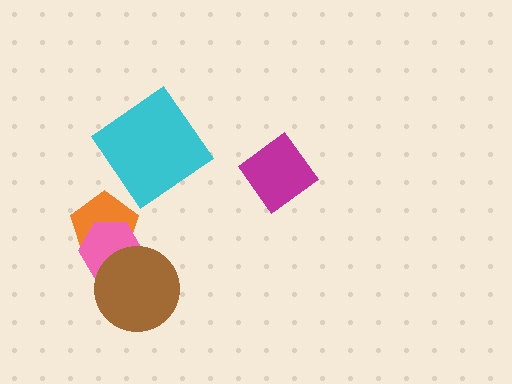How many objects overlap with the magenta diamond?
0 objects overlap with the magenta diamond.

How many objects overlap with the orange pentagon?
2 objects overlap with the orange pentagon.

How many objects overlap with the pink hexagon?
2 objects overlap with the pink hexagon.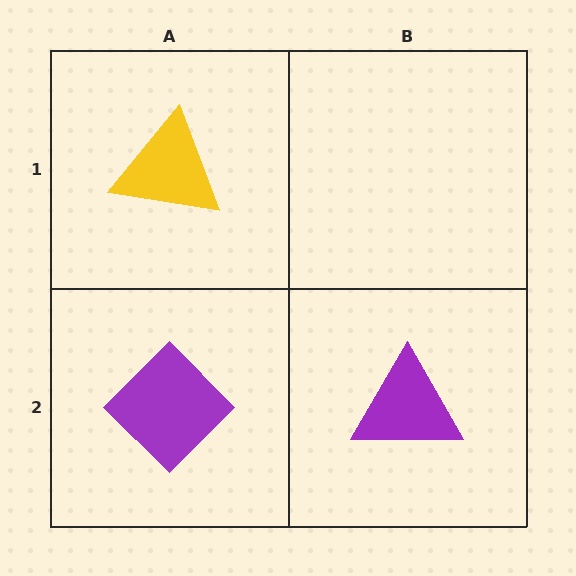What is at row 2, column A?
A purple diamond.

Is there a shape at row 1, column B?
No, that cell is empty.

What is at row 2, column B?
A purple triangle.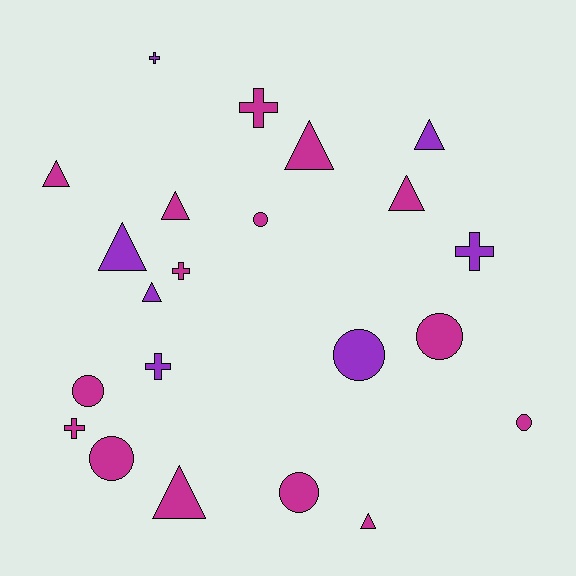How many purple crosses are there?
There are 3 purple crosses.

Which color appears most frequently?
Magenta, with 15 objects.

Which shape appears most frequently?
Triangle, with 9 objects.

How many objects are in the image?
There are 22 objects.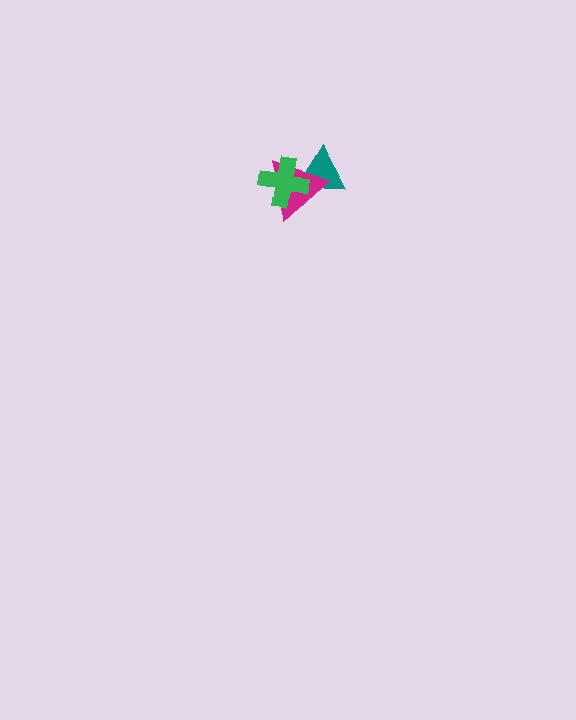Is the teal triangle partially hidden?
Yes, it is partially covered by another shape.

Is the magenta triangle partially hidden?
Yes, it is partially covered by another shape.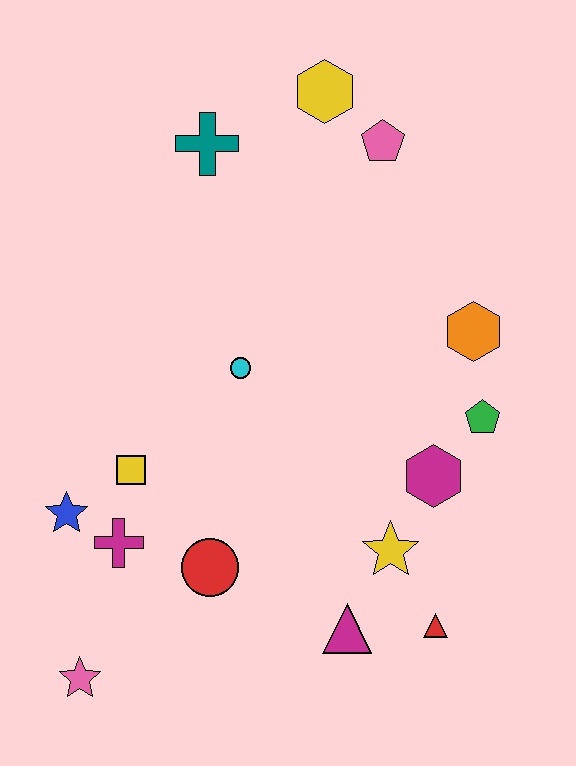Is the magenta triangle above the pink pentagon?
No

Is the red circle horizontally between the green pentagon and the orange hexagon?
No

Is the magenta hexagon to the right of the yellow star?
Yes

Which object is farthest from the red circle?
The yellow hexagon is farthest from the red circle.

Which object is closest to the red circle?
The magenta cross is closest to the red circle.